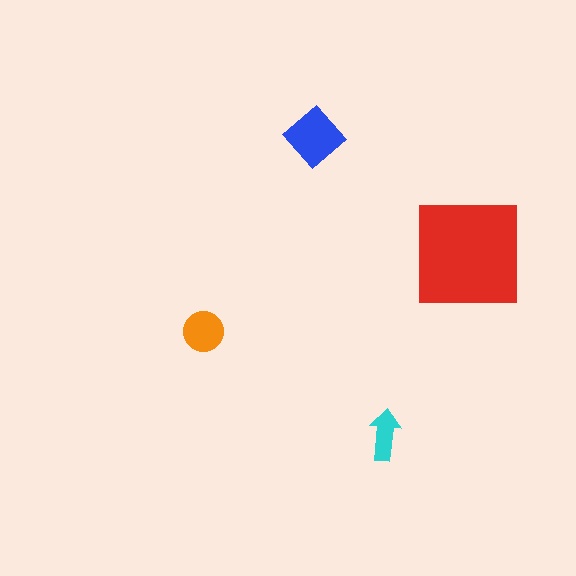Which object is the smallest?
The cyan arrow.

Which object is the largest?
The red square.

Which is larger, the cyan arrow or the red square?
The red square.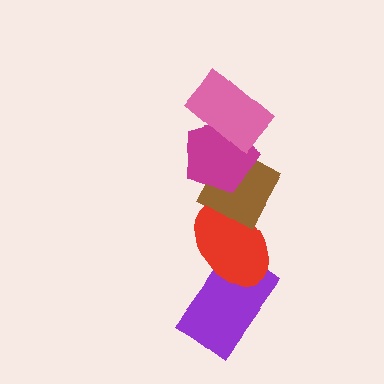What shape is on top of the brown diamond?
The magenta pentagon is on top of the brown diamond.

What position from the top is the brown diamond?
The brown diamond is 3rd from the top.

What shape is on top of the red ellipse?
The brown diamond is on top of the red ellipse.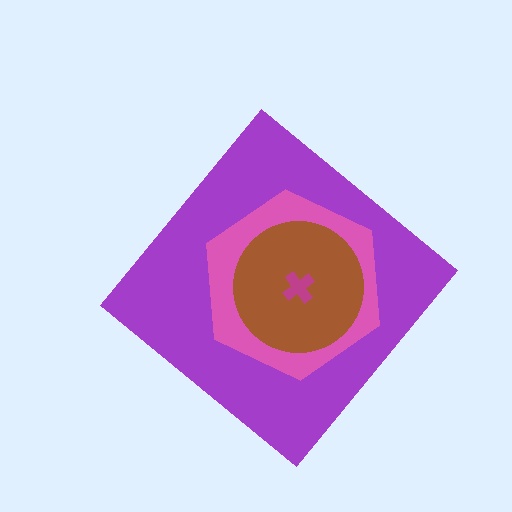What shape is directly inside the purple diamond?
The pink hexagon.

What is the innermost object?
The magenta cross.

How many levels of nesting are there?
4.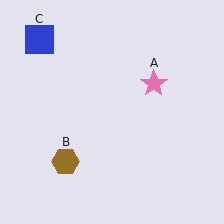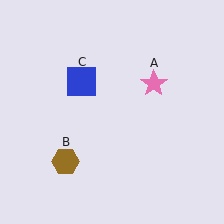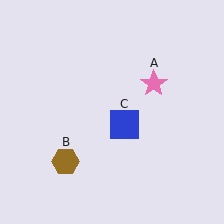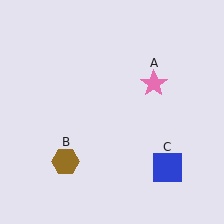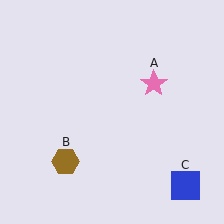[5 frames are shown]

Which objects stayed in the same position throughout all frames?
Pink star (object A) and brown hexagon (object B) remained stationary.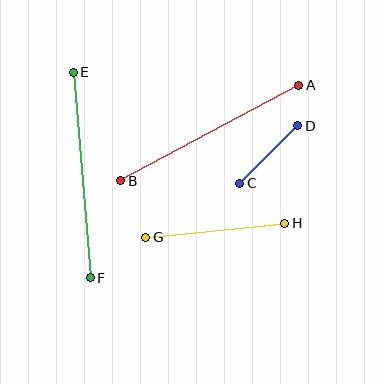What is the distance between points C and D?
The distance is approximately 82 pixels.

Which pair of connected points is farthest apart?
Points E and F are farthest apart.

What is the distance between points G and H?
The distance is approximately 140 pixels.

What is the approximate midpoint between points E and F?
The midpoint is at approximately (82, 175) pixels.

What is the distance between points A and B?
The distance is approximately 202 pixels.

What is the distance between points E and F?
The distance is approximately 206 pixels.